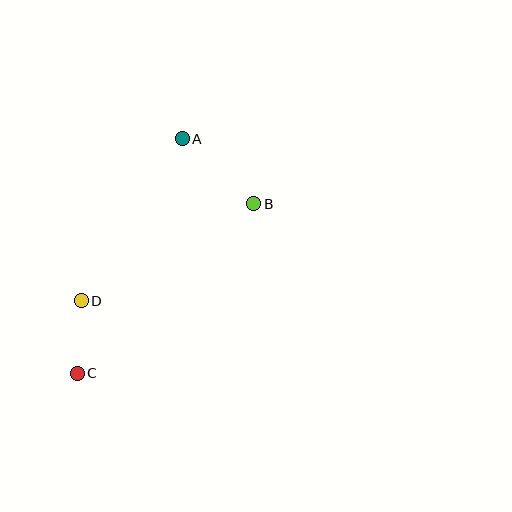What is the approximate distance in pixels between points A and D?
The distance between A and D is approximately 191 pixels.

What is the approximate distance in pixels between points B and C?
The distance between B and C is approximately 245 pixels.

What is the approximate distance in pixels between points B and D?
The distance between B and D is approximately 198 pixels.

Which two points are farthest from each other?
Points A and C are farthest from each other.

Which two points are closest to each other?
Points C and D are closest to each other.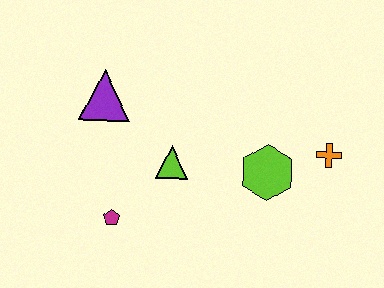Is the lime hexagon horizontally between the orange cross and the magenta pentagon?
Yes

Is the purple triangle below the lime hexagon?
No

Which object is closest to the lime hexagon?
The orange cross is closest to the lime hexagon.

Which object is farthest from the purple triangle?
The orange cross is farthest from the purple triangle.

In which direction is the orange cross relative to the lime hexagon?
The orange cross is to the right of the lime hexagon.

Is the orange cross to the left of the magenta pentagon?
No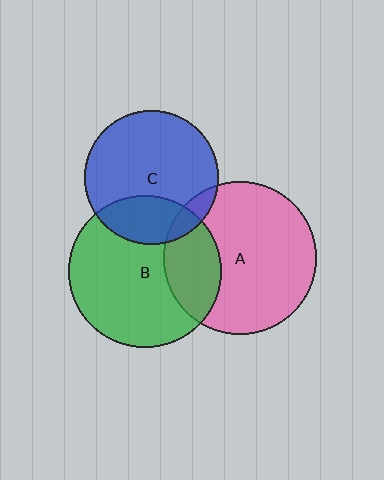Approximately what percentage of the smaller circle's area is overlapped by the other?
Approximately 10%.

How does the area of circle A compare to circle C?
Approximately 1.3 times.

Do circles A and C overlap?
Yes.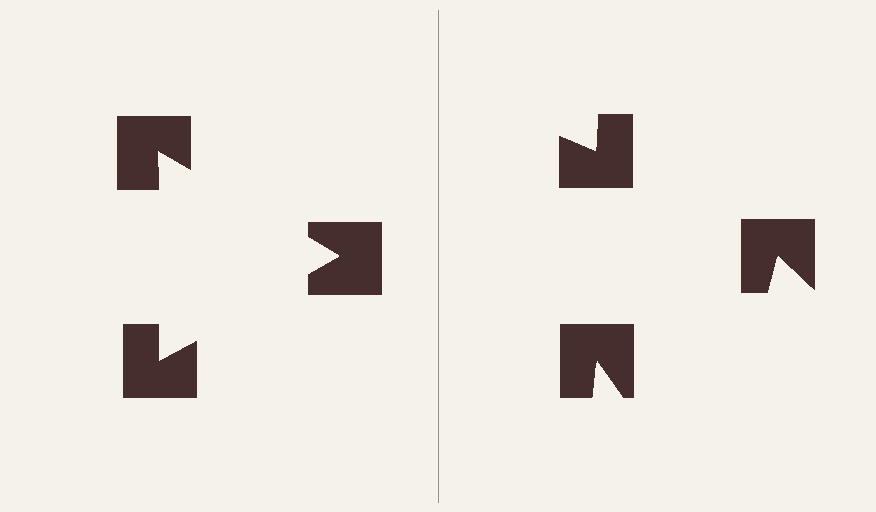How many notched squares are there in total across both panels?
6 — 3 on each side.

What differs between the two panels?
The notched squares are positioned identically on both sides; only the wedge orientations differ. On the left they align to a triangle; on the right they are misaligned.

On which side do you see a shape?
An illusory triangle appears on the left side. On the right side the wedge cuts are rotated, so no coherent shape forms.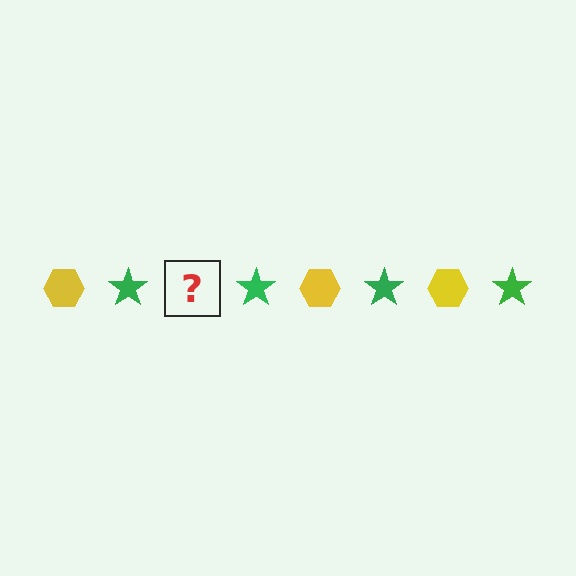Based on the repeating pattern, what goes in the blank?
The blank should be a yellow hexagon.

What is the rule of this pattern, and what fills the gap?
The rule is that the pattern alternates between yellow hexagon and green star. The gap should be filled with a yellow hexagon.